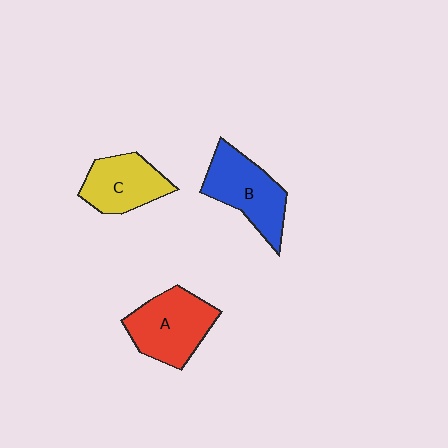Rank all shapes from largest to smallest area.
From largest to smallest: A (red), B (blue), C (yellow).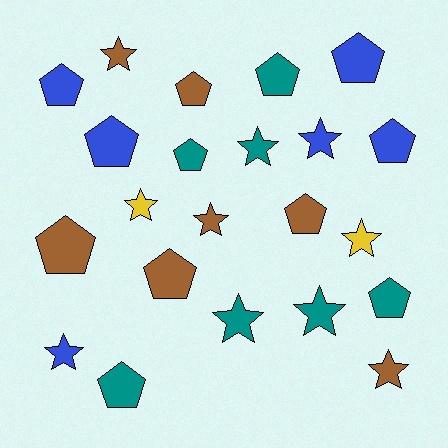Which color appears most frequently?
Brown, with 7 objects.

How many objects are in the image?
There are 22 objects.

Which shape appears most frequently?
Pentagon, with 12 objects.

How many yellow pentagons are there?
There are no yellow pentagons.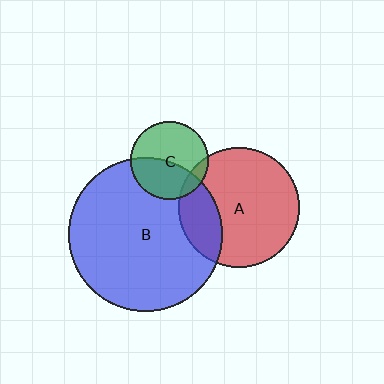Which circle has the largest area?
Circle B (blue).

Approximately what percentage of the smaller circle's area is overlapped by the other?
Approximately 10%.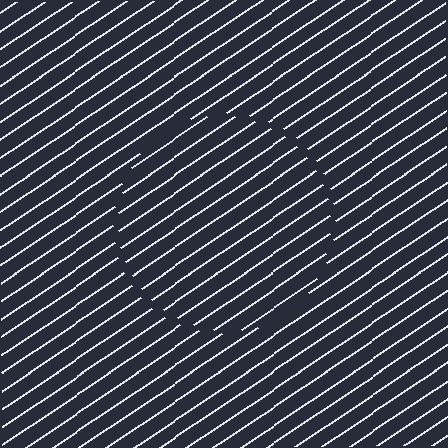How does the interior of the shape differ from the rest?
The interior of the shape contains the same grating, shifted by half a period — the contour is defined by the phase discontinuity where line-ends from the inner and outer gratings abut.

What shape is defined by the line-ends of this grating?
An illusory circle. The interior of the shape contains the same grating, shifted by half a period — the contour is defined by the phase discontinuity where line-ends from the inner and outer gratings abut.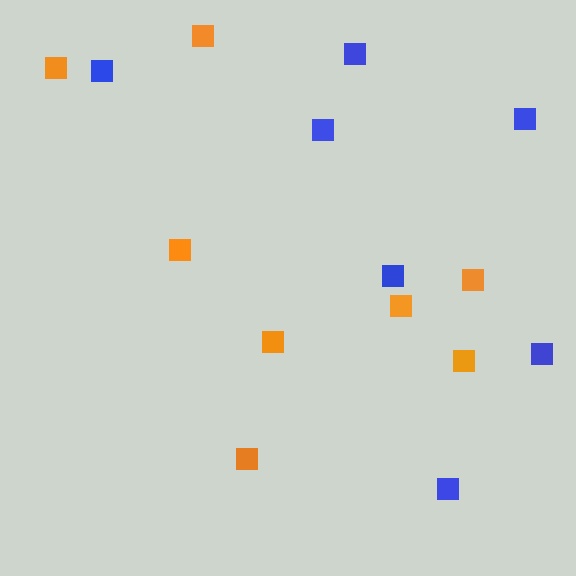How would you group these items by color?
There are 2 groups: one group of orange squares (8) and one group of blue squares (7).